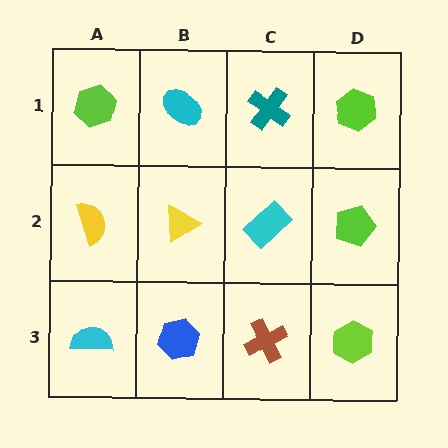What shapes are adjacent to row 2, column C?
A teal cross (row 1, column C), a brown cross (row 3, column C), a yellow triangle (row 2, column B), a lime pentagon (row 2, column D).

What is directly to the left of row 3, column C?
A blue hexagon.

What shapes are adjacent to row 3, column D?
A lime pentagon (row 2, column D), a brown cross (row 3, column C).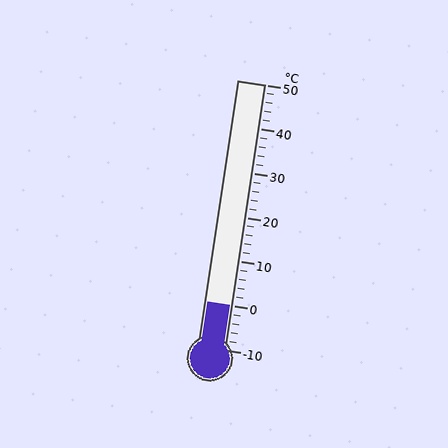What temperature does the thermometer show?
The thermometer shows approximately 0°C.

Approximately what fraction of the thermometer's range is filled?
The thermometer is filled to approximately 15% of its range.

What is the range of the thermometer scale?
The thermometer scale ranges from -10°C to 50°C.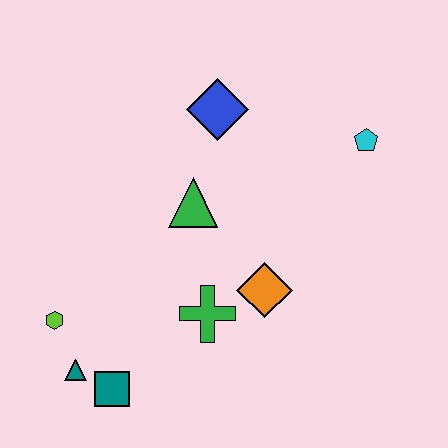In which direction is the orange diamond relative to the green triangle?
The orange diamond is below the green triangle.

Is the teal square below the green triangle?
Yes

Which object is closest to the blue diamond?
The green triangle is closest to the blue diamond.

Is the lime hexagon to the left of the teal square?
Yes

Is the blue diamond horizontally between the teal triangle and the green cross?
No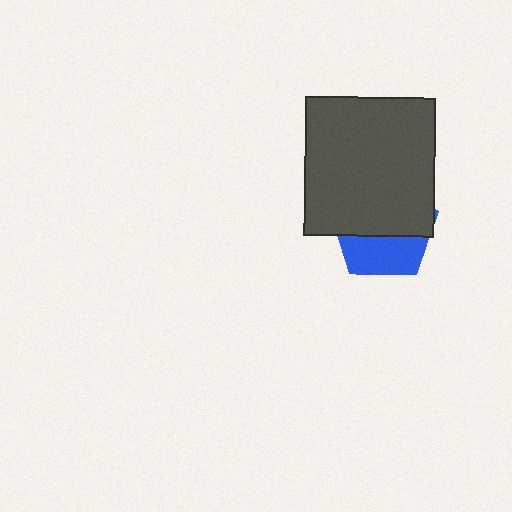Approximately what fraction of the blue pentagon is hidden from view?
Roughly 61% of the blue pentagon is hidden behind the dark gray rectangle.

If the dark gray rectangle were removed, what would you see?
You would see the complete blue pentagon.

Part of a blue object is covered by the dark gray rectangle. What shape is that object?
It is a pentagon.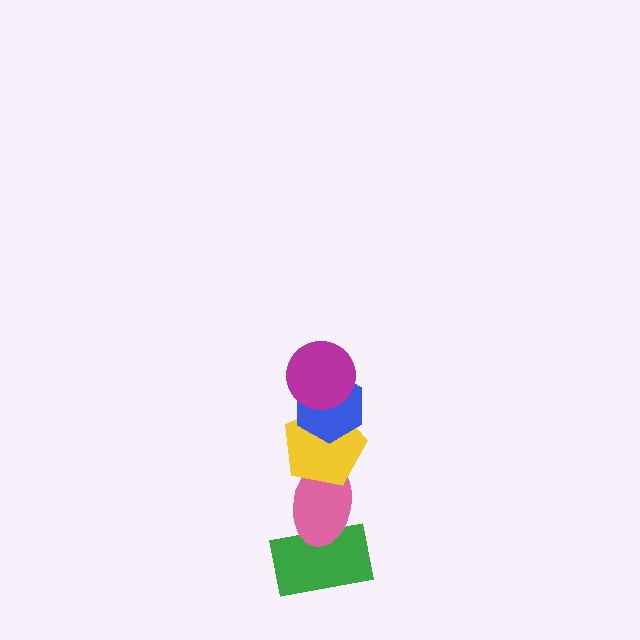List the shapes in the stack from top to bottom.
From top to bottom: the magenta circle, the blue hexagon, the yellow pentagon, the pink ellipse, the green rectangle.